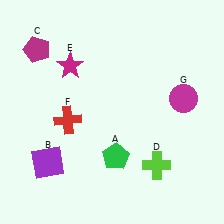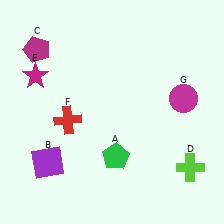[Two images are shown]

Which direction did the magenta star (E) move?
The magenta star (E) moved left.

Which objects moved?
The objects that moved are: the lime cross (D), the magenta star (E).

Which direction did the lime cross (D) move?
The lime cross (D) moved right.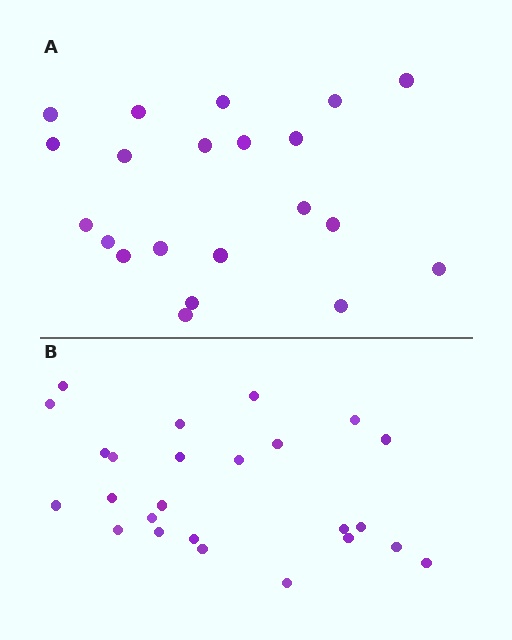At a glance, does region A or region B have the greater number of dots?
Region B (the bottom region) has more dots.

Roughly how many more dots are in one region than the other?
Region B has about 4 more dots than region A.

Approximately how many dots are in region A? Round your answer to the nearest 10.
About 20 dots. (The exact count is 21, which rounds to 20.)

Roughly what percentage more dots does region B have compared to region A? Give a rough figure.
About 20% more.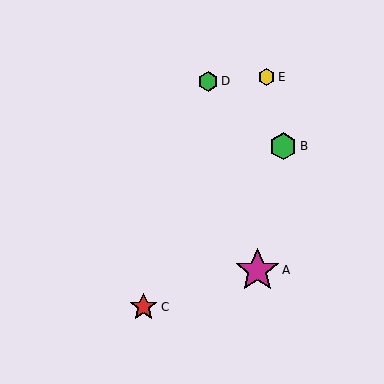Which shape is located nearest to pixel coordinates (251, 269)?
The magenta star (labeled A) at (257, 270) is nearest to that location.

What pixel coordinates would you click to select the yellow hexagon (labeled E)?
Click at (266, 77) to select the yellow hexagon E.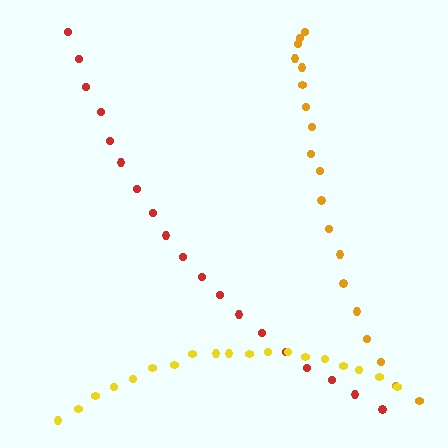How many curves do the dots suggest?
There are 3 distinct paths.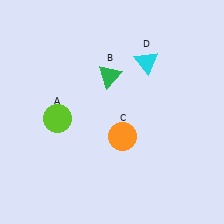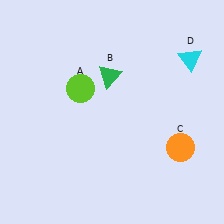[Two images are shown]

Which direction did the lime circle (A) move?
The lime circle (A) moved up.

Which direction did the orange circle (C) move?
The orange circle (C) moved right.